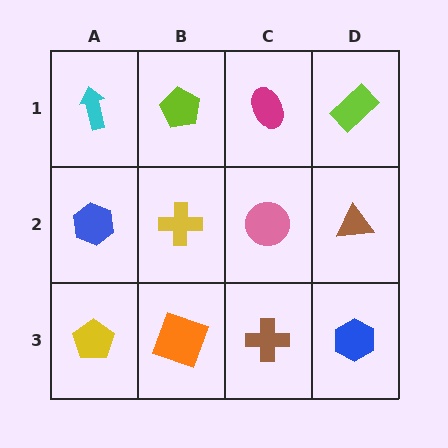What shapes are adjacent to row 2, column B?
A lime pentagon (row 1, column B), an orange square (row 3, column B), a blue hexagon (row 2, column A), a pink circle (row 2, column C).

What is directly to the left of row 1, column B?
A cyan arrow.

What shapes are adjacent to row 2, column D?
A lime rectangle (row 1, column D), a blue hexagon (row 3, column D), a pink circle (row 2, column C).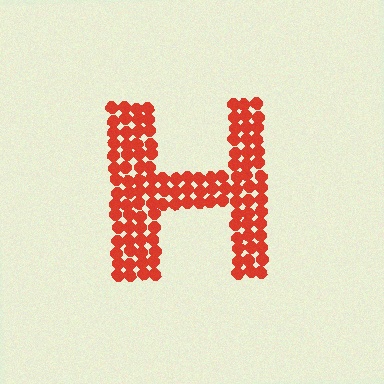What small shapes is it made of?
It is made of small circles.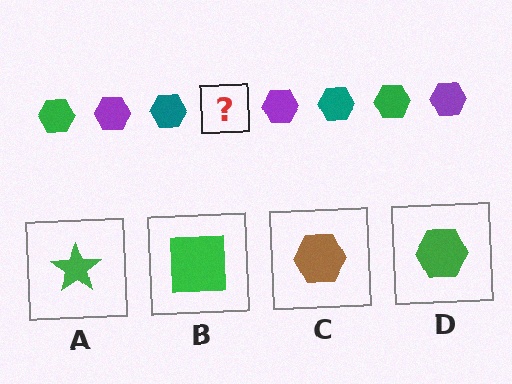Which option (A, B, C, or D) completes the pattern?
D.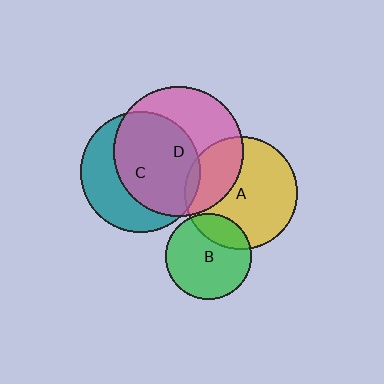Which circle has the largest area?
Circle D (pink).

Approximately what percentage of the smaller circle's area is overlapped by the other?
Approximately 5%.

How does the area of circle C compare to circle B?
Approximately 2.0 times.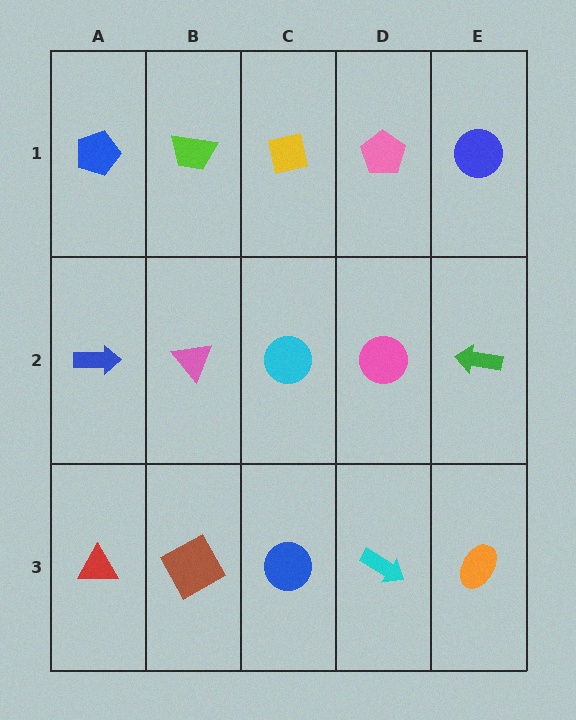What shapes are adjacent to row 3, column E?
A green arrow (row 2, column E), a cyan arrow (row 3, column D).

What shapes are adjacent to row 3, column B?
A pink triangle (row 2, column B), a red triangle (row 3, column A), a blue circle (row 3, column C).